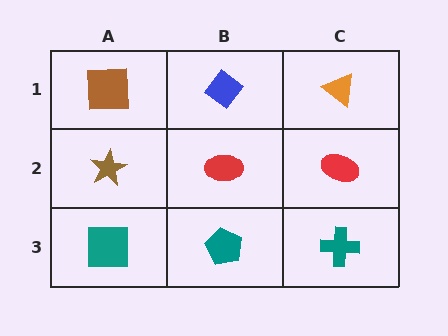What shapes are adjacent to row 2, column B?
A blue diamond (row 1, column B), a teal pentagon (row 3, column B), a brown star (row 2, column A), a red ellipse (row 2, column C).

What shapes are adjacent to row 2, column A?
A brown square (row 1, column A), a teal square (row 3, column A), a red ellipse (row 2, column B).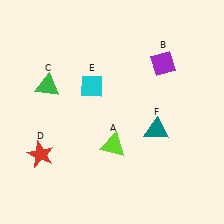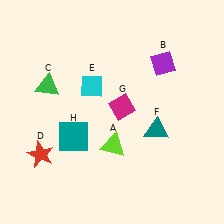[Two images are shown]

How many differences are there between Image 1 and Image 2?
There are 2 differences between the two images.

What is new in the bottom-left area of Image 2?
A teal square (H) was added in the bottom-left area of Image 2.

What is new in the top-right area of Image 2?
A magenta diamond (G) was added in the top-right area of Image 2.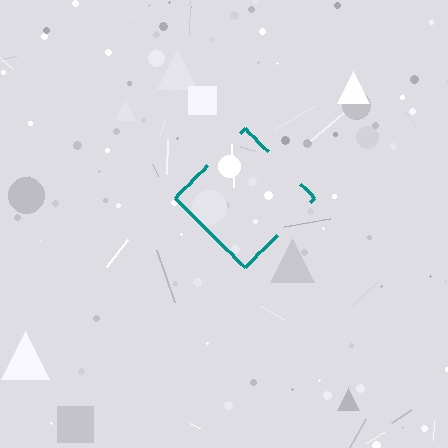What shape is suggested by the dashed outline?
The dashed outline suggests a diamond.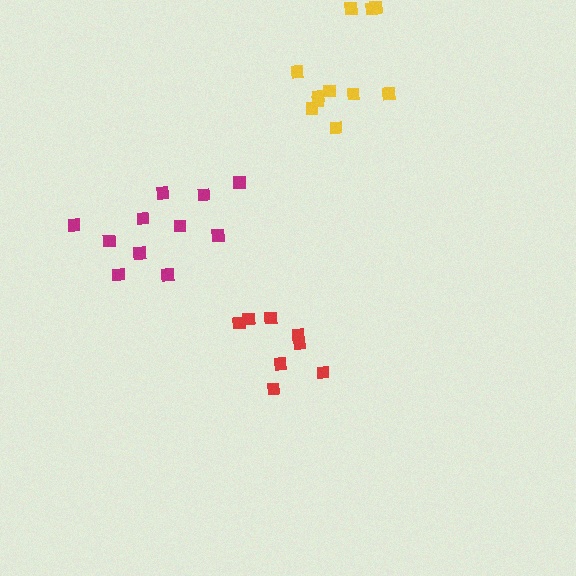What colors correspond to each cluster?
The clusters are colored: yellow, red, magenta.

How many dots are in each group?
Group 1: 11 dots, Group 2: 8 dots, Group 3: 11 dots (30 total).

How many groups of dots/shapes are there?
There are 3 groups.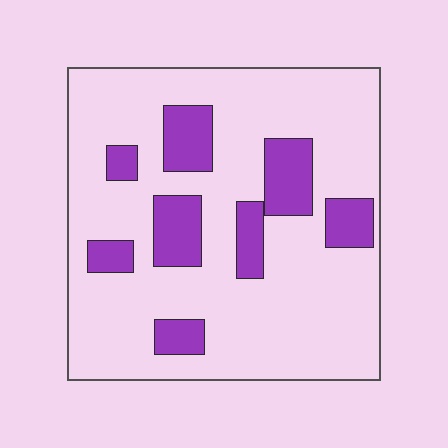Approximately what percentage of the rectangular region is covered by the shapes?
Approximately 20%.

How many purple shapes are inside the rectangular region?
8.